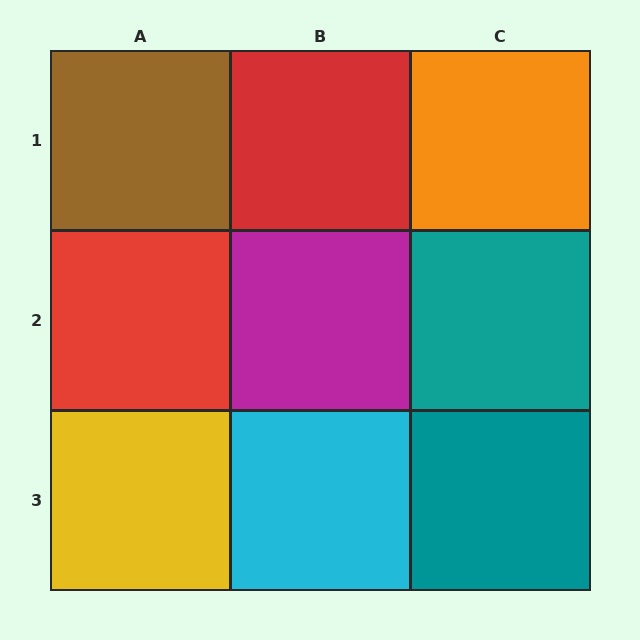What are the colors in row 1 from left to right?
Brown, red, orange.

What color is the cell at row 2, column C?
Teal.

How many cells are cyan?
1 cell is cyan.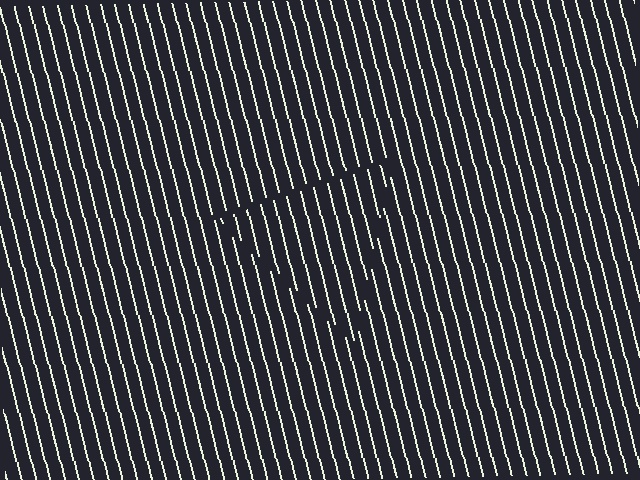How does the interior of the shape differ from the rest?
The interior of the shape contains the same grating, shifted by half a period — the contour is defined by the phase discontinuity where line-ends from the inner and outer gratings abut.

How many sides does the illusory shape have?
3 sides — the line-ends trace a triangle.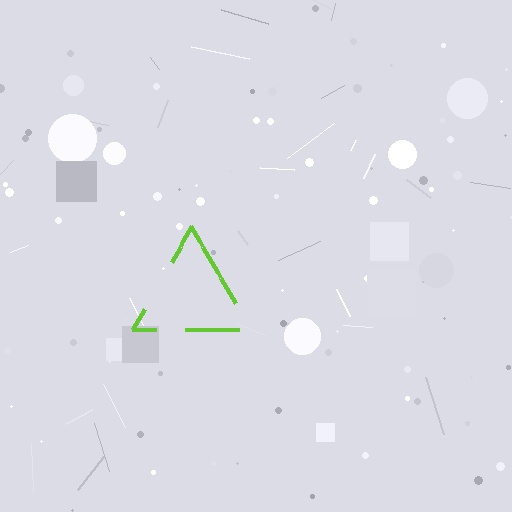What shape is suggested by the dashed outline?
The dashed outline suggests a triangle.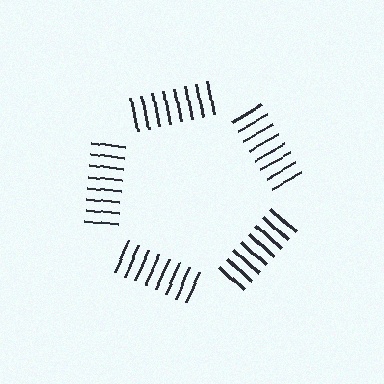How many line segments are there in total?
40 — 8 along each of the 5 edges.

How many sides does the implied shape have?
5 sides — the line-ends trace a pentagon.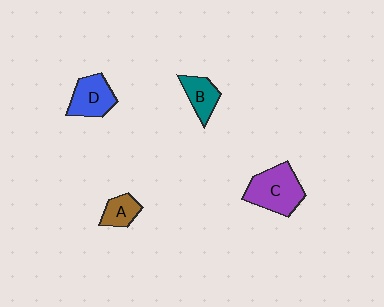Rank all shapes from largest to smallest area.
From largest to smallest: C (purple), D (blue), B (teal), A (brown).